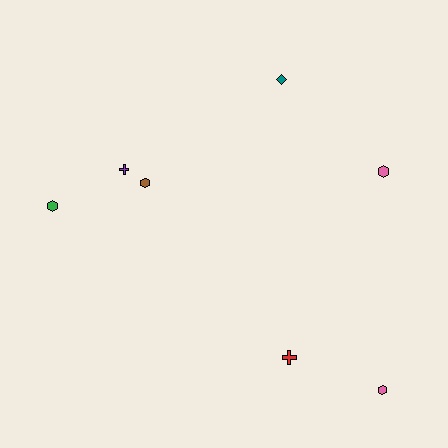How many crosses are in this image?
There are 2 crosses.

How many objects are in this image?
There are 7 objects.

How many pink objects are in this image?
There are 2 pink objects.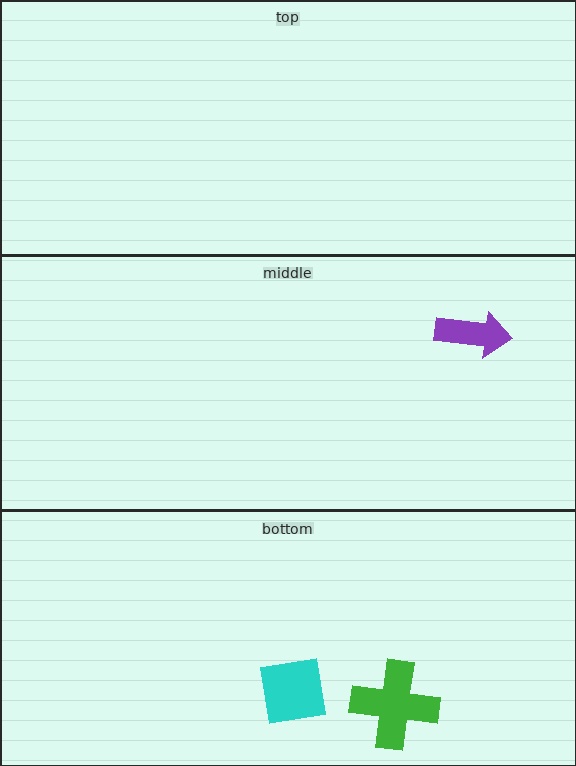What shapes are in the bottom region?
The cyan square, the green cross.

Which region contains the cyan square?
The bottom region.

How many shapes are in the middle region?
1.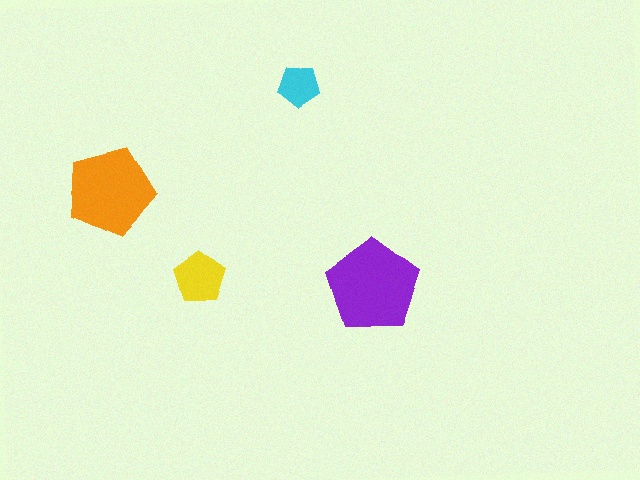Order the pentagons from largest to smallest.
the purple one, the orange one, the yellow one, the cyan one.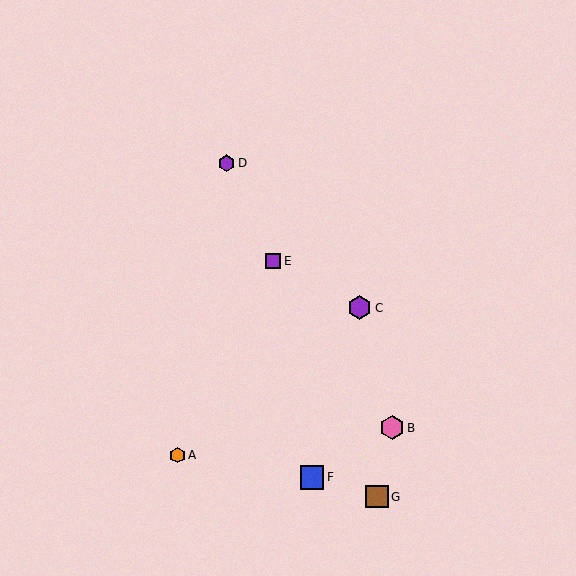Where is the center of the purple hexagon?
The center of the purple hexagon is at (359, 308).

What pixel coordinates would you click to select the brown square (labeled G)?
Click at (377, 497) to select the brown square G.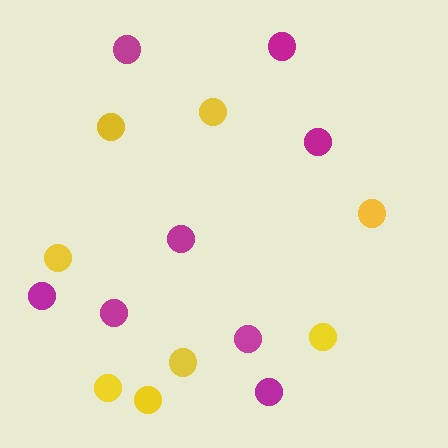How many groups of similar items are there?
There are 2 groups: one group of magenta circles (8) and one group of yellow circles (8).